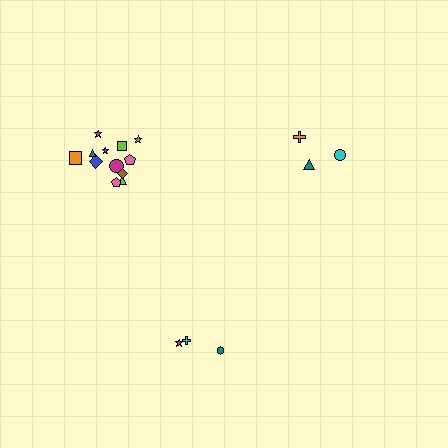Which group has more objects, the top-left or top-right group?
The top-left group.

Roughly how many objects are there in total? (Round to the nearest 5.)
Roughly 20 objects in total.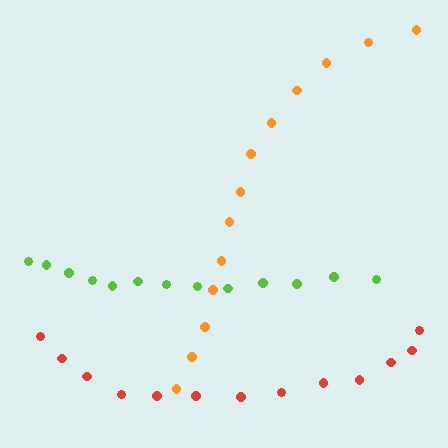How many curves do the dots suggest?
There are 3 distinct paths.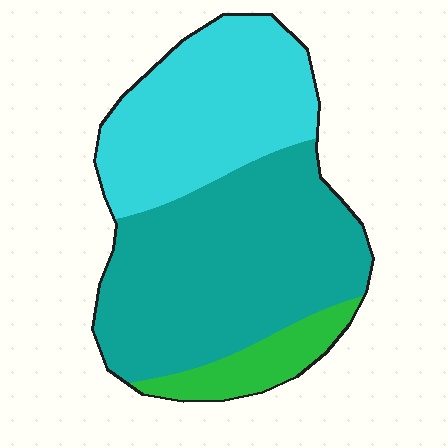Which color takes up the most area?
Teal, at roughly 55%.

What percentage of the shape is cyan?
Cyan covers 36% of the shape.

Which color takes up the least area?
Green, at roughly 10%.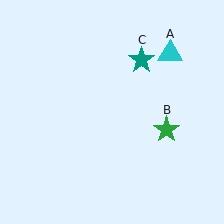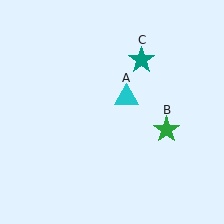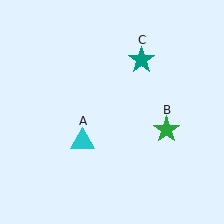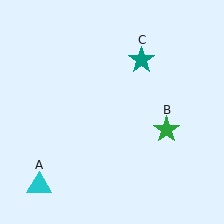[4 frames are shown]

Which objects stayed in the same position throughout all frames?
Green star (object B) and teal star (object C) remained stationary.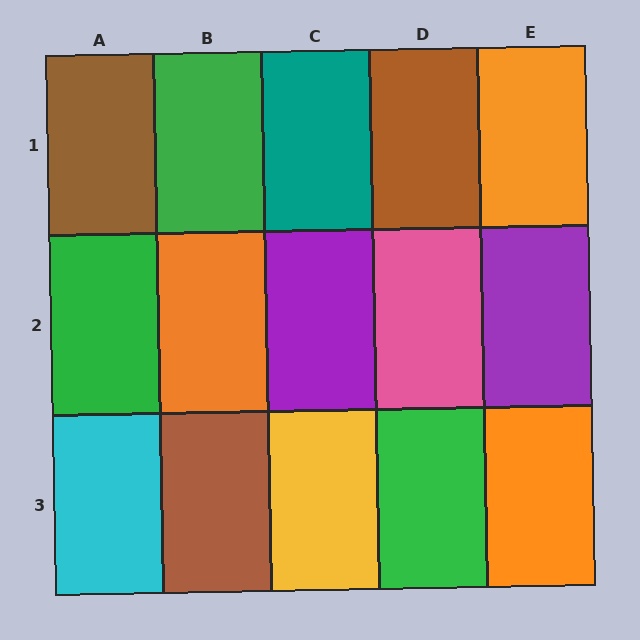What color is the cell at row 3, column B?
Brown.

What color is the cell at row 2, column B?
Orange.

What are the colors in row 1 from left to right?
Brown, green, teal, brown, orange.